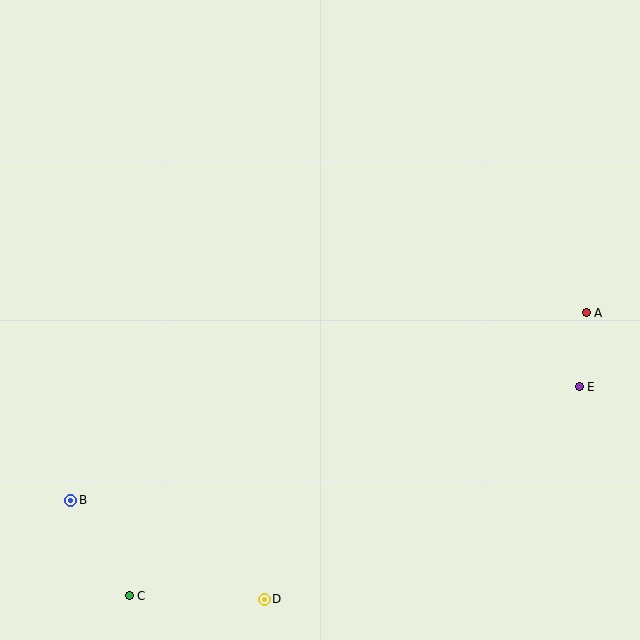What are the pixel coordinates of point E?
Point E is at (579, 387).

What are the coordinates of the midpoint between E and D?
The midpoint between E and D is at (422, 493).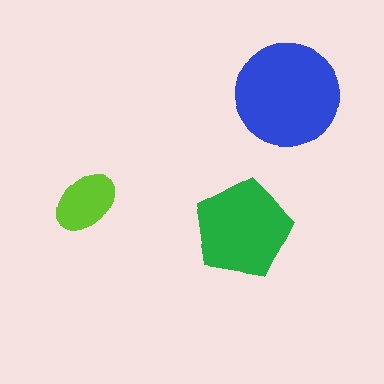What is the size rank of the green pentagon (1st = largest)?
2nd.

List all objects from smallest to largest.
The lime ellipse, the green pentagon, the blue circle.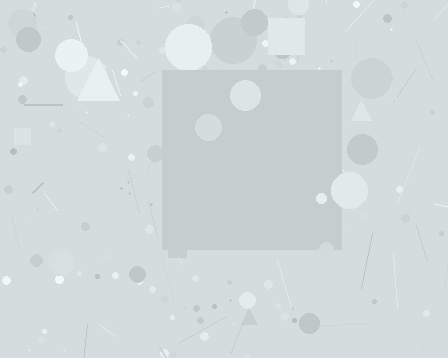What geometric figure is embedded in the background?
A square is embedded in the background.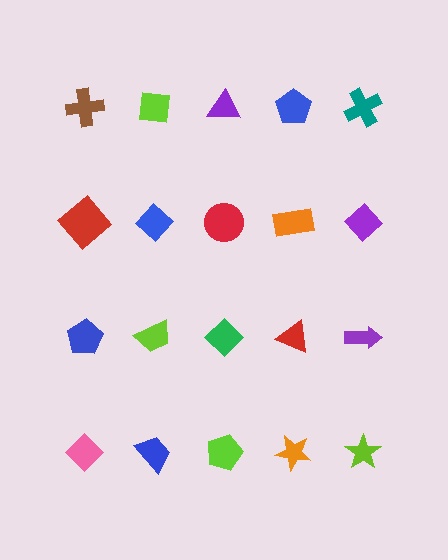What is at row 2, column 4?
An orange rectangle.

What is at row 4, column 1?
A pink diamond.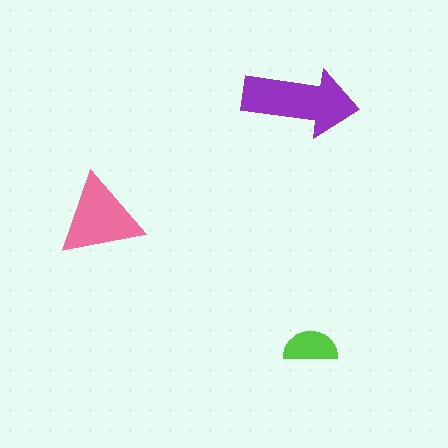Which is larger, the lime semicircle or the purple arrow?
The purple arrow.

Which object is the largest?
The purple arrow.